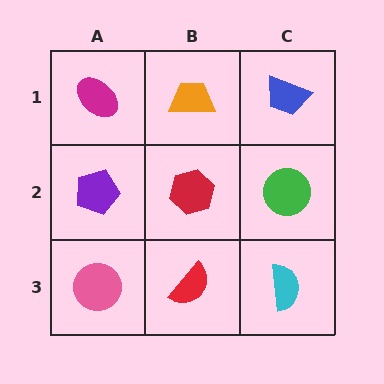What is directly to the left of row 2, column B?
A purple pentagon.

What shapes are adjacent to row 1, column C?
A green circle (row 2, column C), an orange trapezoid (row 1, column B).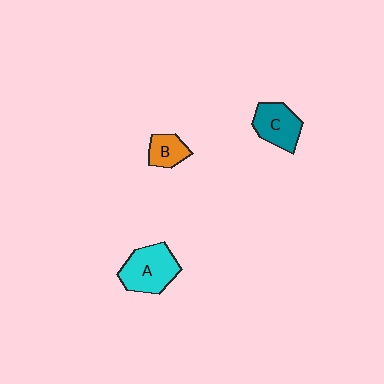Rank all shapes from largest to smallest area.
From largest to smallest: A (cyan), C (teal), B (orange).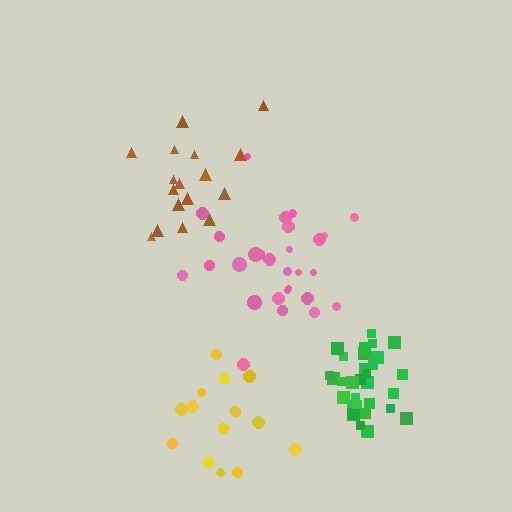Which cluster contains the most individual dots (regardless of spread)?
Green (32).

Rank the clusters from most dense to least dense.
green, pink, brown, yellow.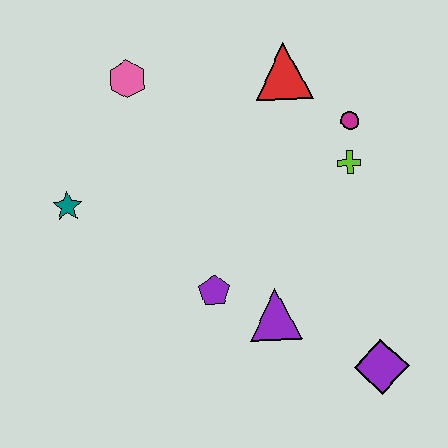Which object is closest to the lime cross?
The magenta circle is closest to the lime cross.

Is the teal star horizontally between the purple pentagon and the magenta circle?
No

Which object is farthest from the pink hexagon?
The purple diamond is farthest from the pink hexagon.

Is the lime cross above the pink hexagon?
No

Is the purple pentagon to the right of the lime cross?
No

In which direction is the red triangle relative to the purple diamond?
The red triangle is above the purple diamond.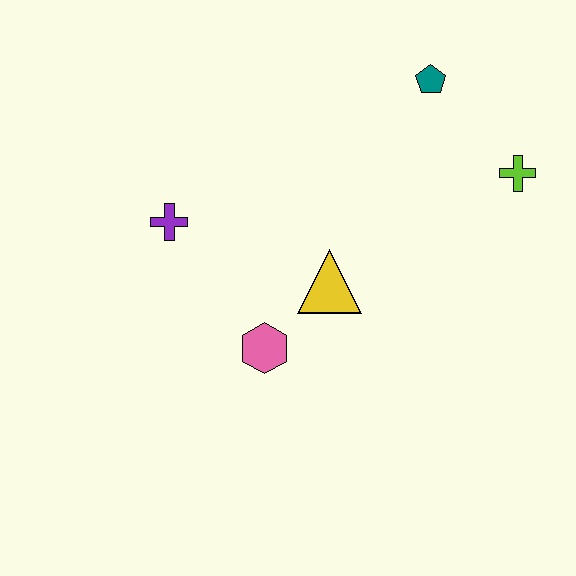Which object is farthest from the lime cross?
The purple cross is farthest from the lime cross.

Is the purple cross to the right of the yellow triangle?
No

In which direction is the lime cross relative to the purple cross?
The lime cross is to the right of the purple cross.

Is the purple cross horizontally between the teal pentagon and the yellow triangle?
No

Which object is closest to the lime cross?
The teal pentagon is closest to the lime cross.